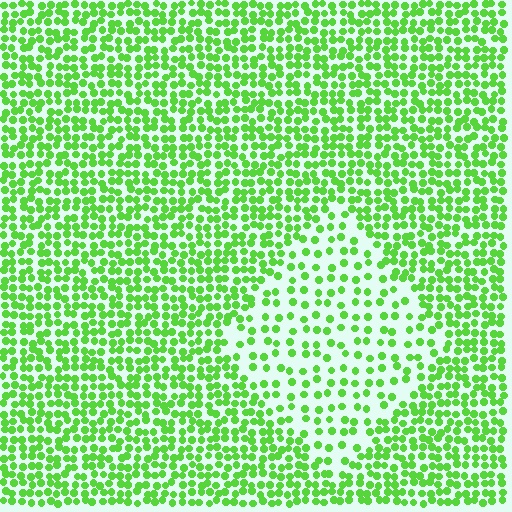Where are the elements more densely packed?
The elements are more densely packed outside the diamond boundary.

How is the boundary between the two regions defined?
The boundary is defined by a change in element density (approximately 2.1x ratio). All elements are the same color, size, and shape.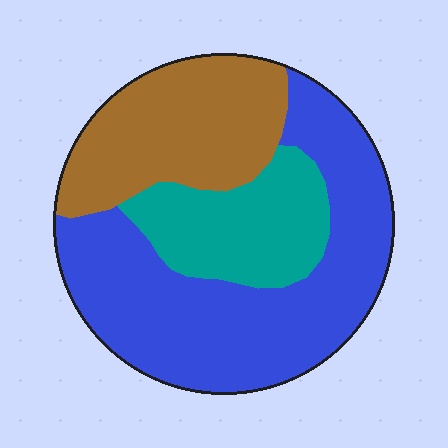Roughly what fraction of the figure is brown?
Brown takes up between a quarter and a half of the figure.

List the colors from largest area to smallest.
From largest to smallest: blue, brown, teal.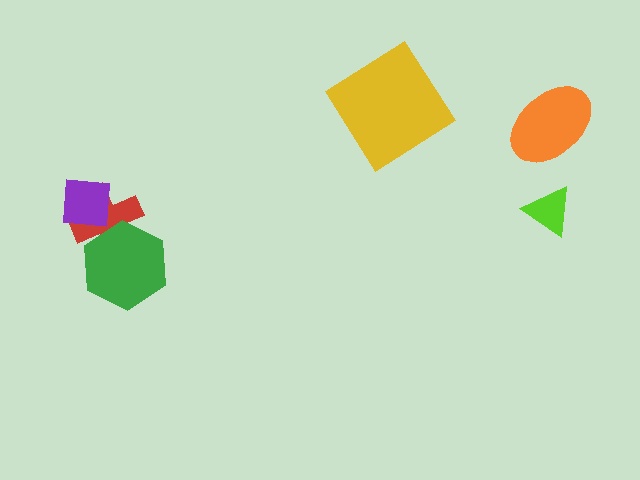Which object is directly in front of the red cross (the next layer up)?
The purple square is directly in front of the red cross.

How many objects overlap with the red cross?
2 objects overlap with the red cross.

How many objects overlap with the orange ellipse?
0 objects overlap with the orange ellipse.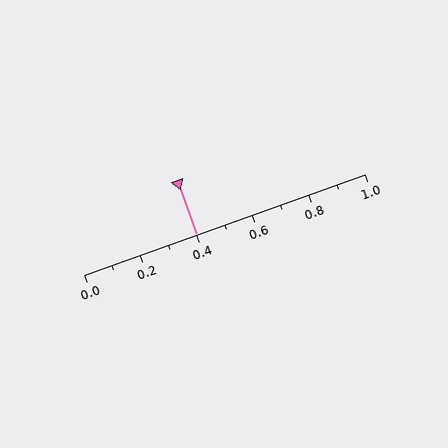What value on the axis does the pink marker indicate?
The marker indicates approximately 0.4.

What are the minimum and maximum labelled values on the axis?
The axis runs from 0.0 to 1.0.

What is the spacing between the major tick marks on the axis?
The major ticks are spaced 0.2 apart.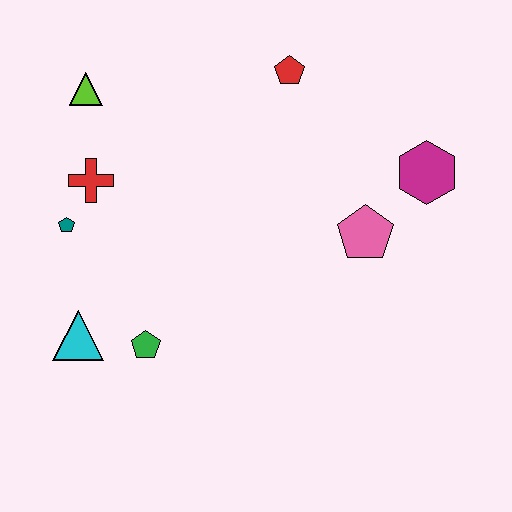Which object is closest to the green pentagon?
The cyan triangle is closest to the green pentagon.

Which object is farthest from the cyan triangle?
The magenta hexagon is farthest from the cyan triangle.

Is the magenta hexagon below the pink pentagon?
No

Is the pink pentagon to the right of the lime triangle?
Yes